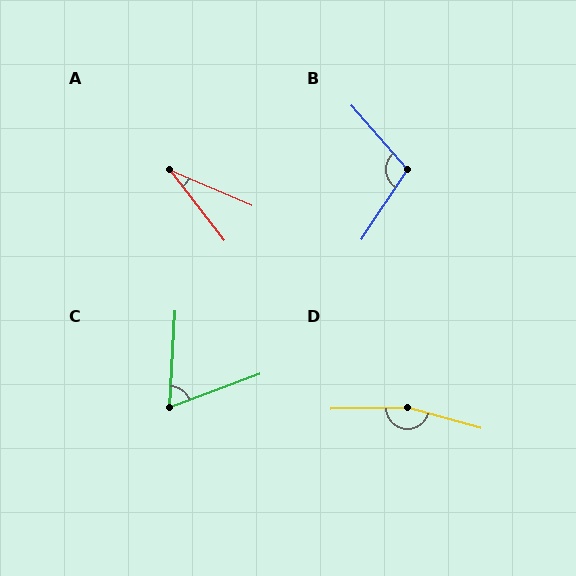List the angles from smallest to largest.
A (29°), C (66°), B (105°), D (163°).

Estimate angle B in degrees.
Approximately 105 degrees.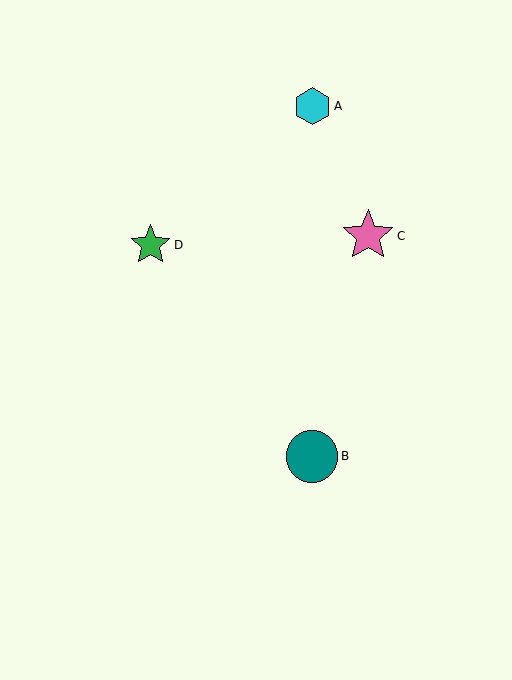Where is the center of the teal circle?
The center of the teal circle is at (312, 456).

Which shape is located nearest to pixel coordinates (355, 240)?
The pink star (labeled C) at (368, 236) is nearest to that location.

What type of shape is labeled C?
Shape C is a pink star.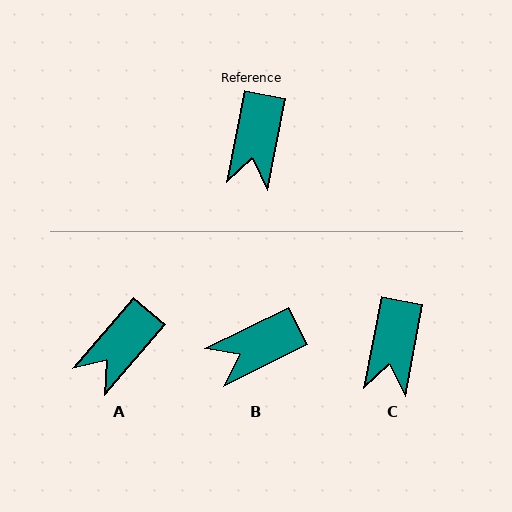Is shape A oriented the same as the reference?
No, it is off by about 30 degrees.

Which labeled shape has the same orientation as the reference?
C.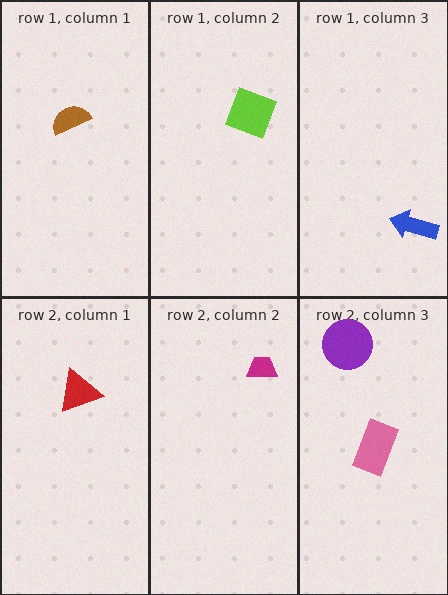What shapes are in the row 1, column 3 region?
The blue arrow.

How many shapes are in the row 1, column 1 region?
1.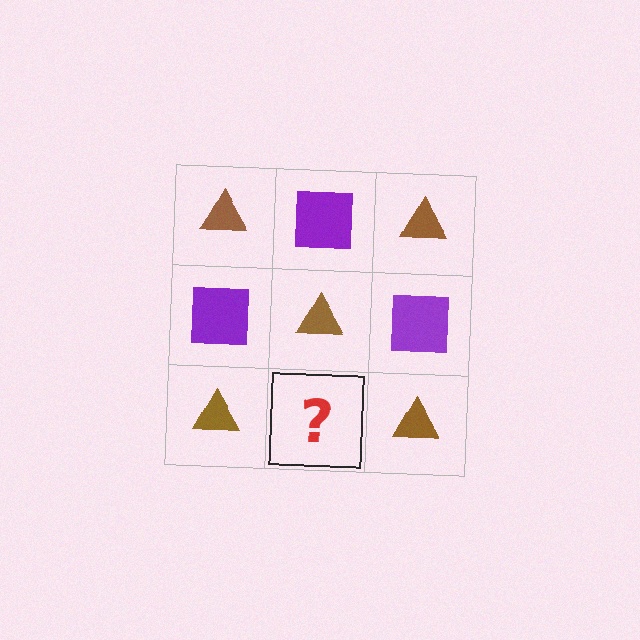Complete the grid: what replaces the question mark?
The question mark should be replaced with a purple square.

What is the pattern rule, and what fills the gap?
The rule is that it alternates brown triangle and purple square in a checkerboard pattern. The gap should be filled with a purple square.